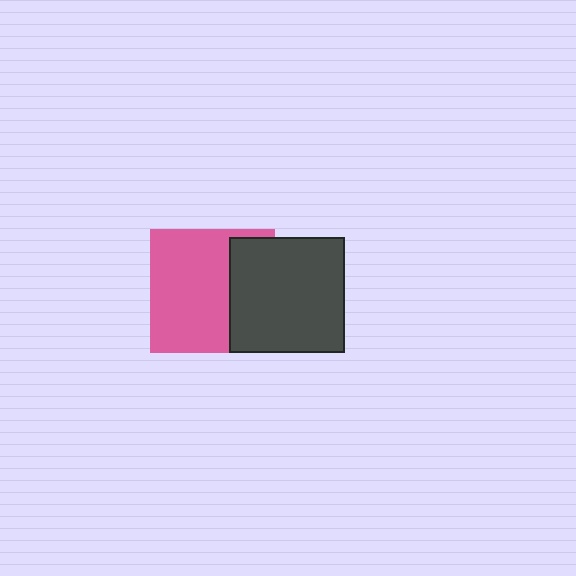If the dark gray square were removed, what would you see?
You would see the complete pink square.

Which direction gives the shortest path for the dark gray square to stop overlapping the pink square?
Moving right gives the shortest separation.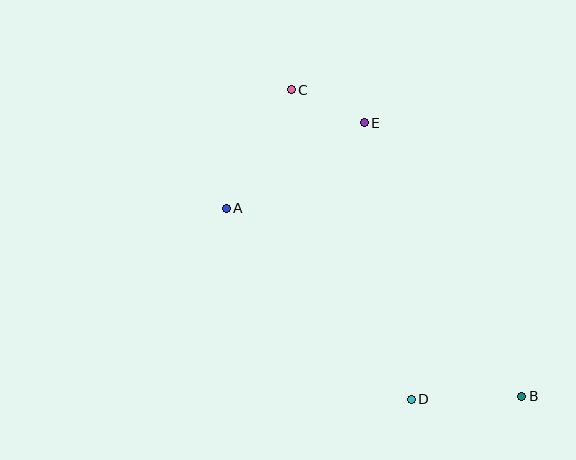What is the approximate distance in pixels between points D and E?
The distance between D and E is approximately 280 pixels.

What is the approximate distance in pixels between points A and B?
The distance between A and B is approximately 350 pixels.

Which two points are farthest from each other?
Points B and C are farthest from each other.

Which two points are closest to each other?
Points C and E are closest to each other.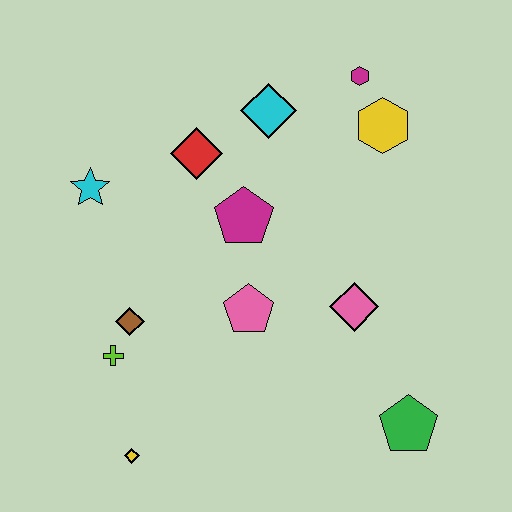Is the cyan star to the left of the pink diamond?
Yes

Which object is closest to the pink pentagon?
The magenta pentagon is closest to the pink pentagon.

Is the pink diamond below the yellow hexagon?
Yes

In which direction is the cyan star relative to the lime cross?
The cyan star is above the lime cross.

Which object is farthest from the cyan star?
The green pentagon is farthest from the cyan star.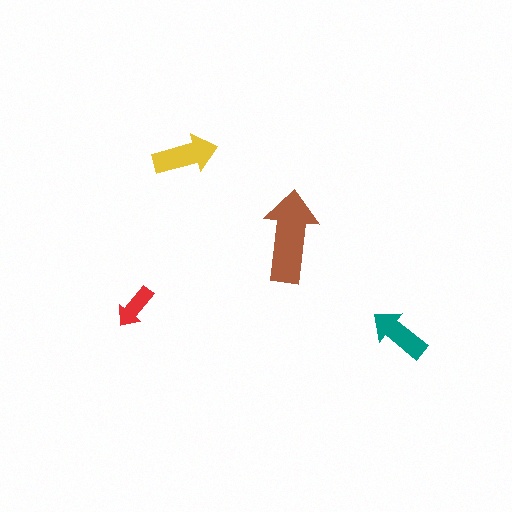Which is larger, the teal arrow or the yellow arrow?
The yellow one.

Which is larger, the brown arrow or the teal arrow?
The brown one.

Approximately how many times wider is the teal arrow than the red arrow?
About 1.5 times wider.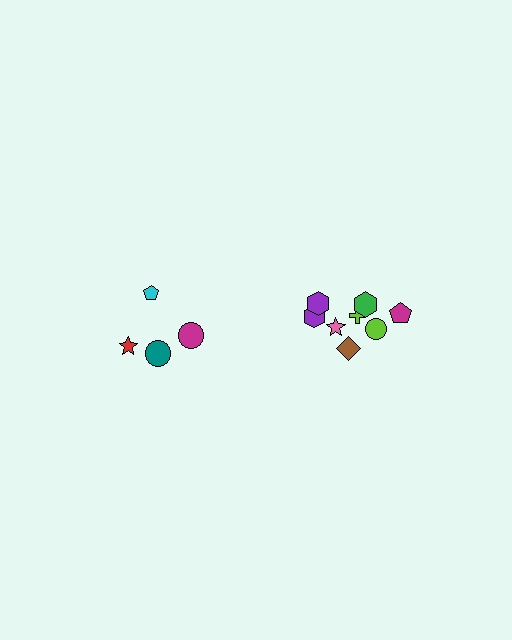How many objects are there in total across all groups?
There are 12 objects.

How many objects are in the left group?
There are 4 objects.